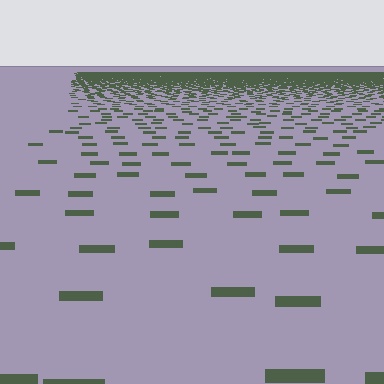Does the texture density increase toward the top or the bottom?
Density increases toward the top.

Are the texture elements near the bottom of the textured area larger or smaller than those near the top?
Larger. Near the bottom, elements are closer to the viewer and appear at a bigger on-screen size.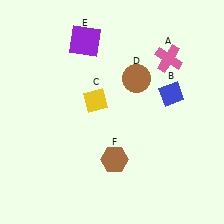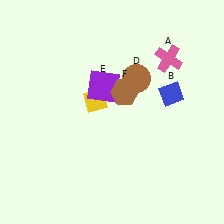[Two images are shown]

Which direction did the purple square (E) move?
The purple square (E) moved down.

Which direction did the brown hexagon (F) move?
The brown hexagon (F) moved up.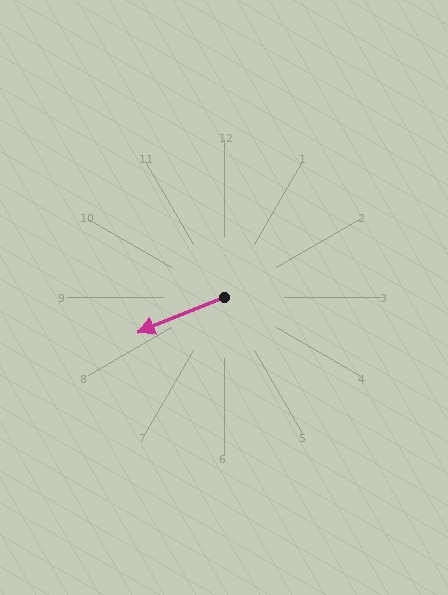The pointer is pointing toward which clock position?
Roughly 8 o'clock.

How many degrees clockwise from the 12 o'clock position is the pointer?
Approximately 248 degrees.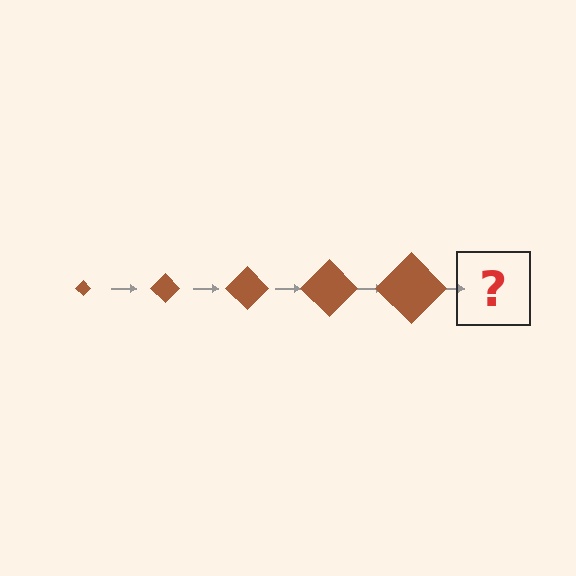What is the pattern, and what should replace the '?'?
The pattern is that the diamond gets progressively larger each step. The '?' should be a brown diamond, larger than the previous one.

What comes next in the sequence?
The next element should be a brown diamond, larger than the previous one.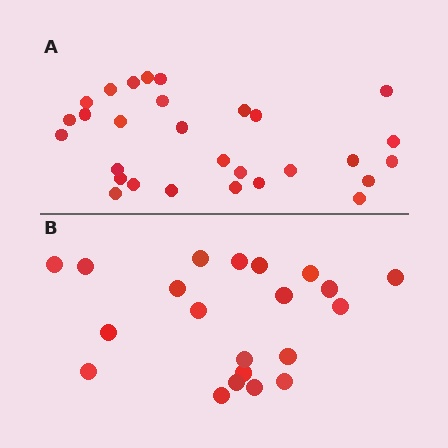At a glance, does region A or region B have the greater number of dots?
Region A (the top region) has more dots.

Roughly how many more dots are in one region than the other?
Region A has roughly 8 or so more dots than region B.